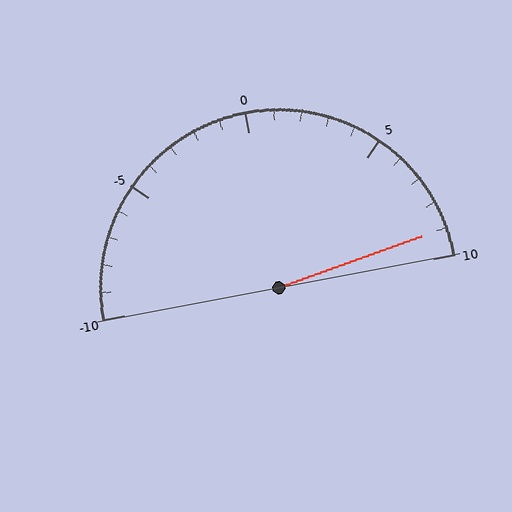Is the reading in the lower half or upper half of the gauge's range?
The reading is in the upper half of the range (-10 to 10).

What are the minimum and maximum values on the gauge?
The gauge ranges from -10 to 10.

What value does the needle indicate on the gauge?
The needle indicates approximately 9.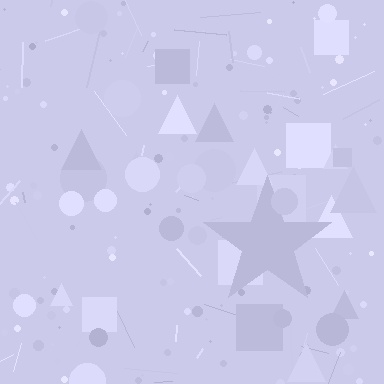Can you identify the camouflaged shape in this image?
The camouflaged shape is a star.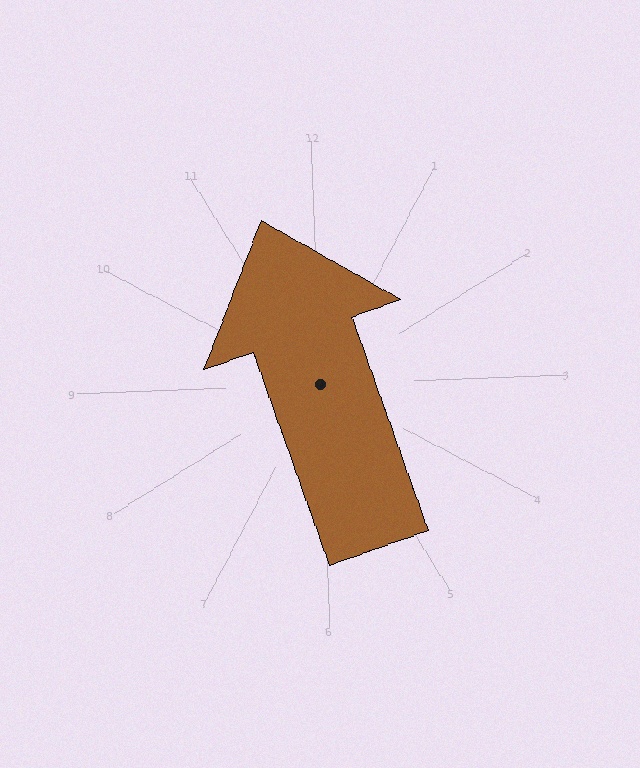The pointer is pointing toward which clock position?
Roughly 11 o'clock.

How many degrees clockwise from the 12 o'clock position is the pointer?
Approximately 342 degrees.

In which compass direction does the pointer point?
North.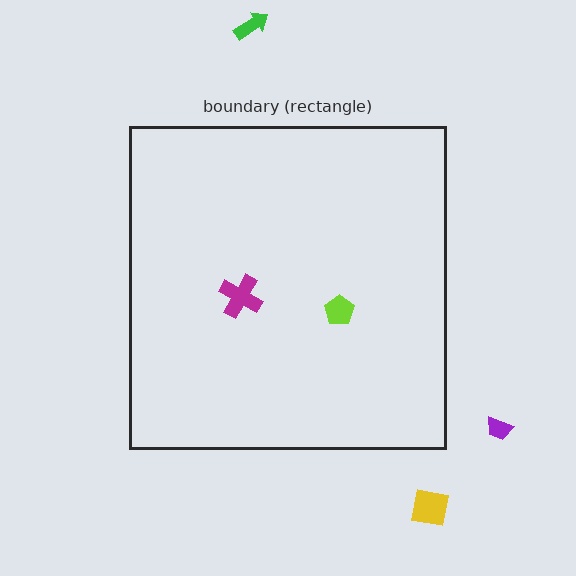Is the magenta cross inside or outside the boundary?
Inside.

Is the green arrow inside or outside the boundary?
Outside.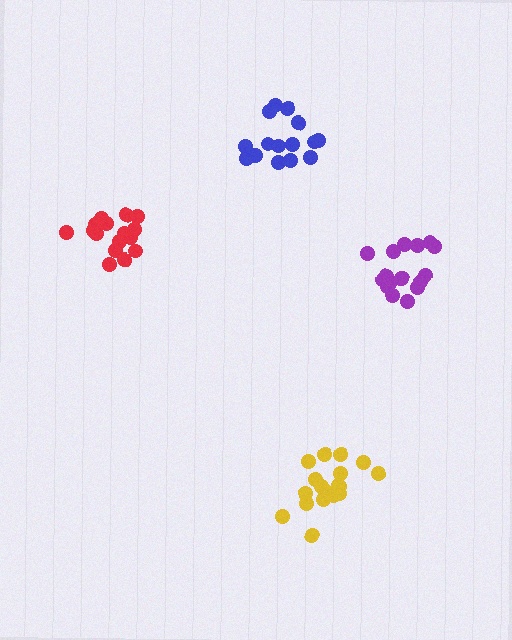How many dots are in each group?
Group 1: 16 dots, Group 2: 18 dots, Group 3: 15 dots, Group 4: 17 dots (66 total).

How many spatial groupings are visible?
There are 4 spatial groupings.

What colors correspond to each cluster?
The clusters are colored: red, yellow, blue, purple.